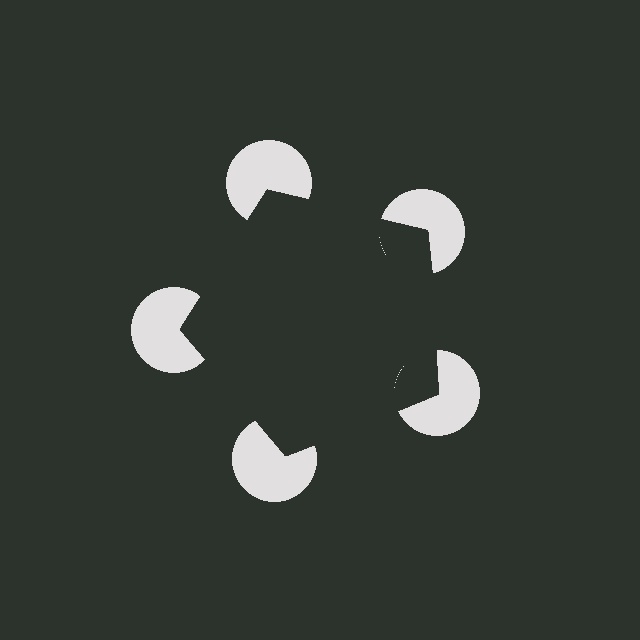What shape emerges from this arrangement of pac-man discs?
An illusory pentagon — its edges are inferred from the aligned wedge cuts in the pac-man discs, not physically drawn.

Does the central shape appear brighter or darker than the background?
It typically appears slightly darker than the background, even though no actual brightness change is drawn.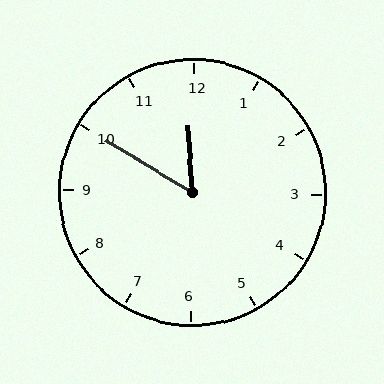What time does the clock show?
11:50.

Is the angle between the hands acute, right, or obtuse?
It is acute.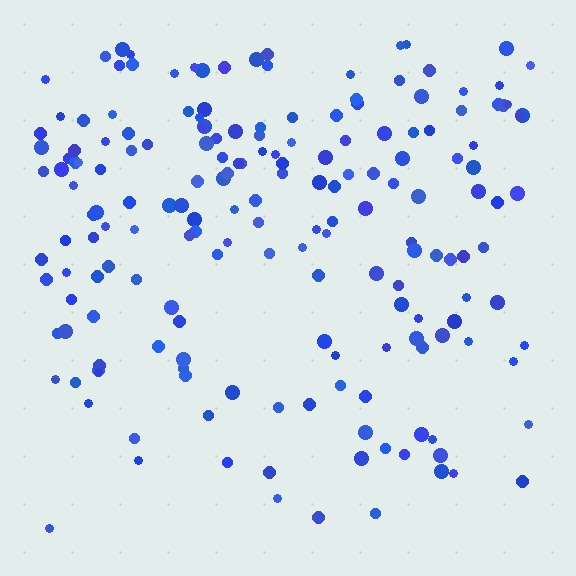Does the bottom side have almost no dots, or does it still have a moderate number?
Still a moderate number, just noticeably fewer than the top.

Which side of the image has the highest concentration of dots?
The top.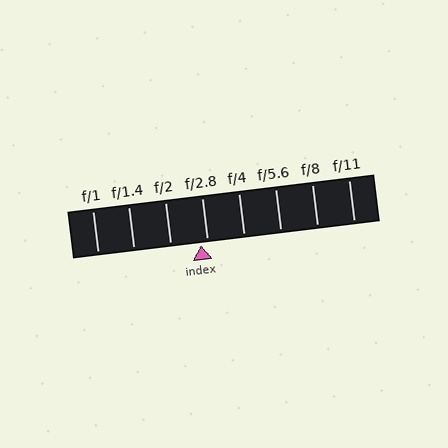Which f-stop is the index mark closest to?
The index mark is closest to f/2.8.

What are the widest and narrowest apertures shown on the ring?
The widest aperture shown is f/1 and the narrowest is f/11.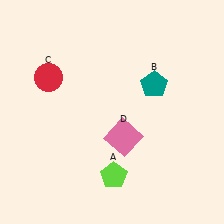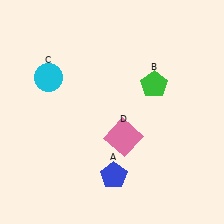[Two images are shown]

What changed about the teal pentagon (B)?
In Image 1, B is teal. In Image 2, it changed to green.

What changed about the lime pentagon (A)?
In Image 1, A is lime. In Image 2, it changed to blue.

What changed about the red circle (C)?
In Image 1, C is red. In Image 2, it changed to cyan.